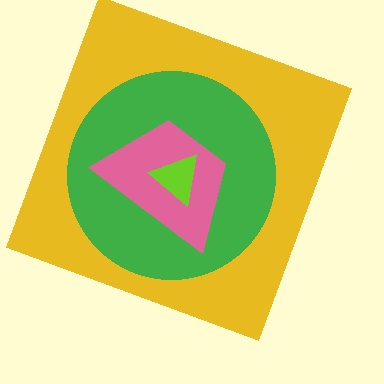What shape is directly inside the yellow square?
The green circle.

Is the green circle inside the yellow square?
Yes.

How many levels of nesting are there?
4.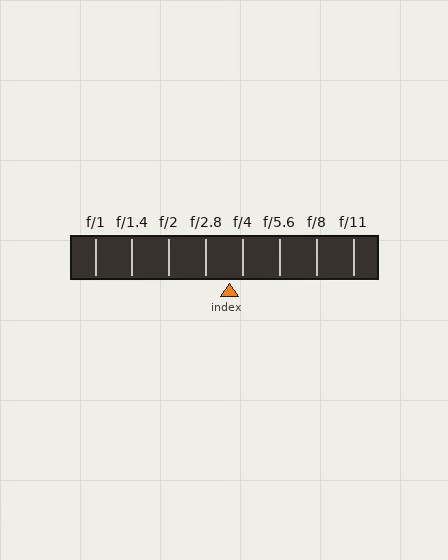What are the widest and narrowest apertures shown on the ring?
The widest aperture shown is f/1 and the narrowest is f/11.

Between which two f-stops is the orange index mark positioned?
The index mark is between f/2.8 and f/4.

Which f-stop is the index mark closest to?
The index mark is closest to f/4.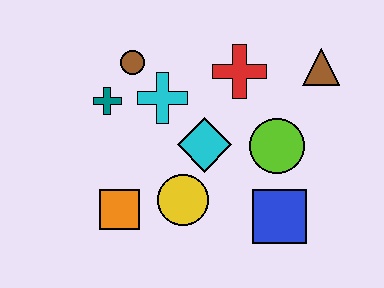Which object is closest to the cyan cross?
The brown circle is closest to the cyan cross.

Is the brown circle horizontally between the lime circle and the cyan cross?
No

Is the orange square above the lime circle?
No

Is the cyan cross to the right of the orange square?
Yes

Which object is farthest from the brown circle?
The blue square is farthest from the brown circle.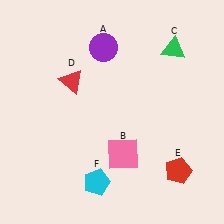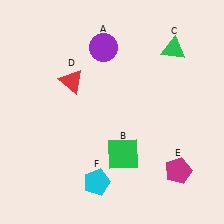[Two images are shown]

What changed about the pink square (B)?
In Image 1, B is pink. In Image 2, it changed to green.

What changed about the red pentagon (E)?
In Image 1, E is red. In Image 2, it changed to magenta.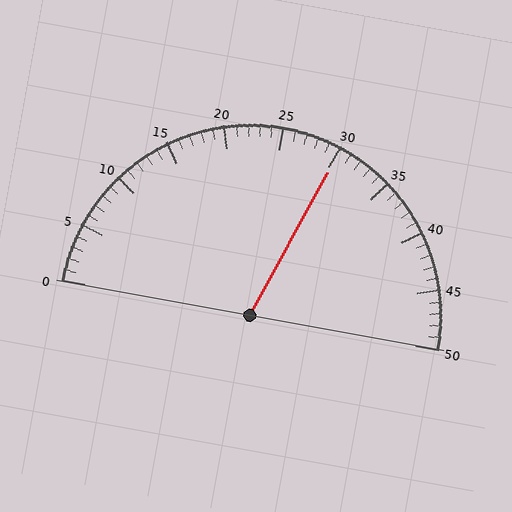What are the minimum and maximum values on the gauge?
The gauge ranges from 0 to 50.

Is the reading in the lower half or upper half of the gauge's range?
The reading is in the upper half of the range (0 to 50).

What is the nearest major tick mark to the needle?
The nearest major tick mark is 30.